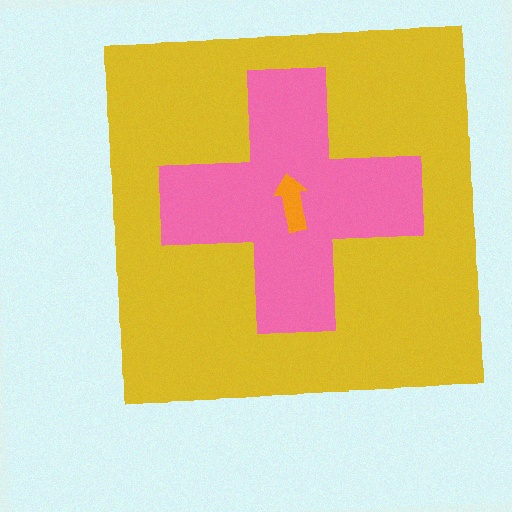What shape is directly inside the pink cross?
The orange arrow.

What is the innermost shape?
The orange arrow.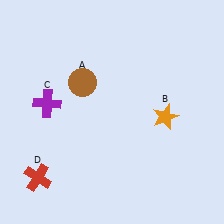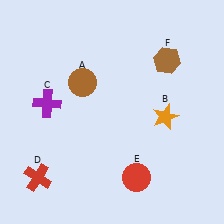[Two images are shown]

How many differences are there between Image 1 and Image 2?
There are 2 differences between the two images.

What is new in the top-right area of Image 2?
A brown hexagon (F) was added in the top-right area of Image 2.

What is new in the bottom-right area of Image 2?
A red circle (E) was added in the bottom-right area of Image 2.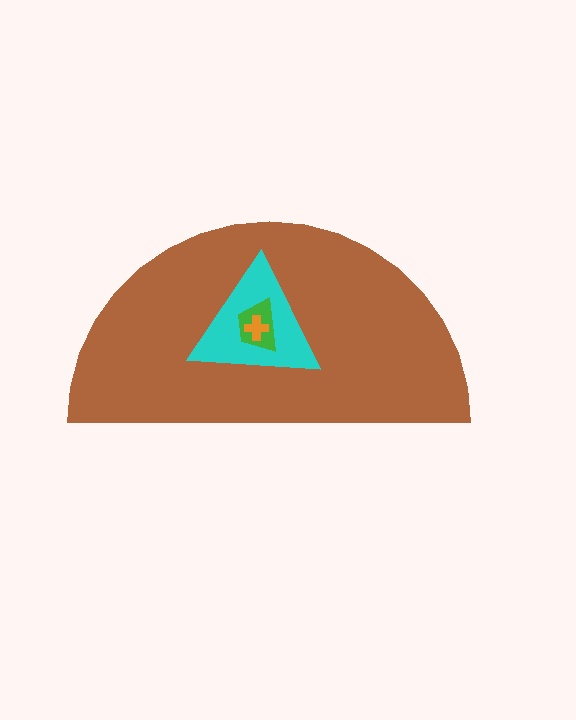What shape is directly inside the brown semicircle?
The cyan triangle.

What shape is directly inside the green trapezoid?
The orange cross.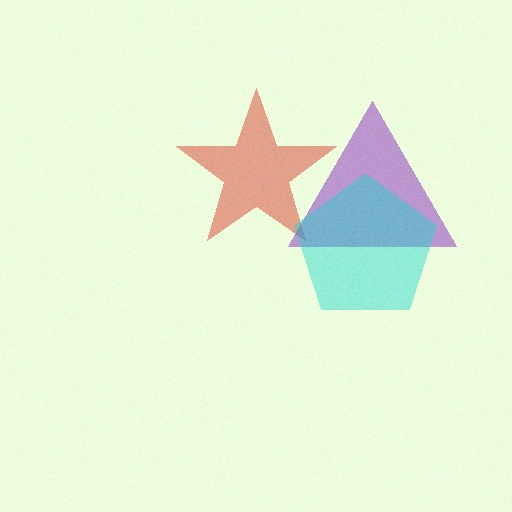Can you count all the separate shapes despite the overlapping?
Yes, there are 3 separate shapes.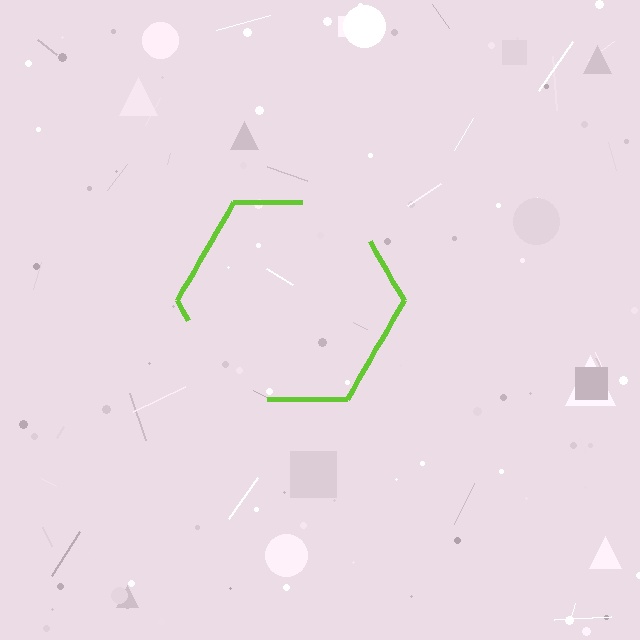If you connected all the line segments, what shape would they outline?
They would outline a hexagon.